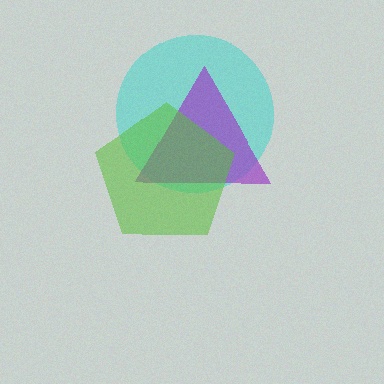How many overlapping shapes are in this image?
There are 3 overlapping shapes in the image.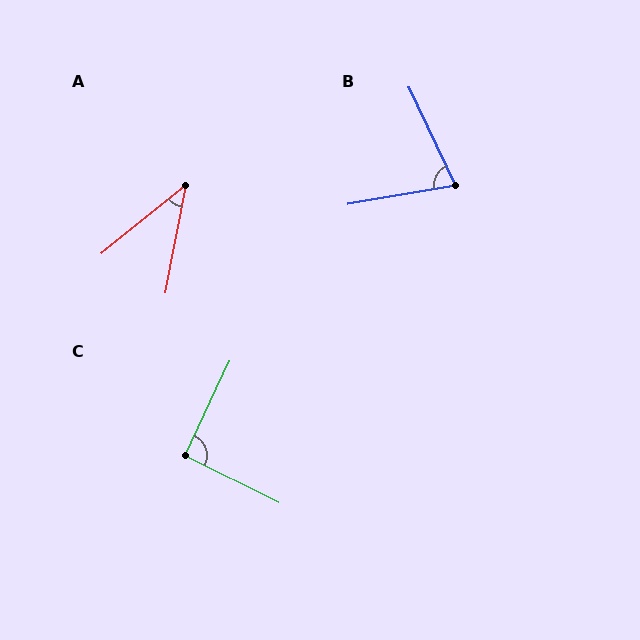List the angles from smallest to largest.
A (40°), B (74°), C (92°).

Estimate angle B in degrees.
Approximately 74 degrees.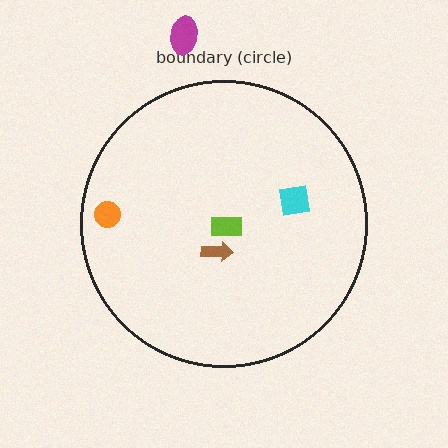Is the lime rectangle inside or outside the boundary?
Inside.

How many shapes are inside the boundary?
4 inside, 1 outside.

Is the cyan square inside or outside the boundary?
Inside.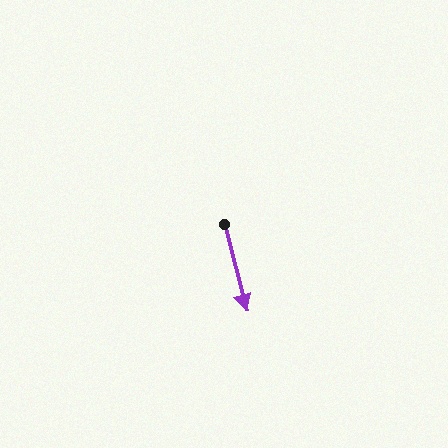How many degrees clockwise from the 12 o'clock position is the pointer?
Approximately 166 degrees.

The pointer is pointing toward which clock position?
Roughly 6 o'clock.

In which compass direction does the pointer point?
South.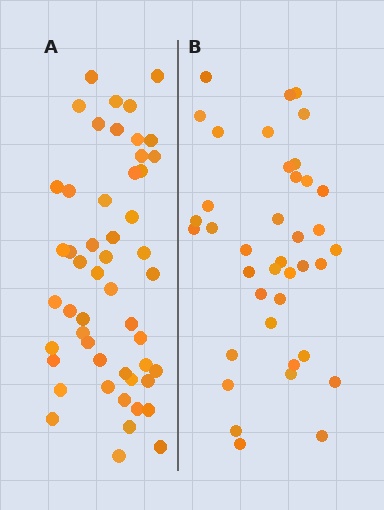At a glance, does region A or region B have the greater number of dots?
Region A (the left region) has more dots.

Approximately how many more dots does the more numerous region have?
Region A has roughly 12 or so more dots than region B.